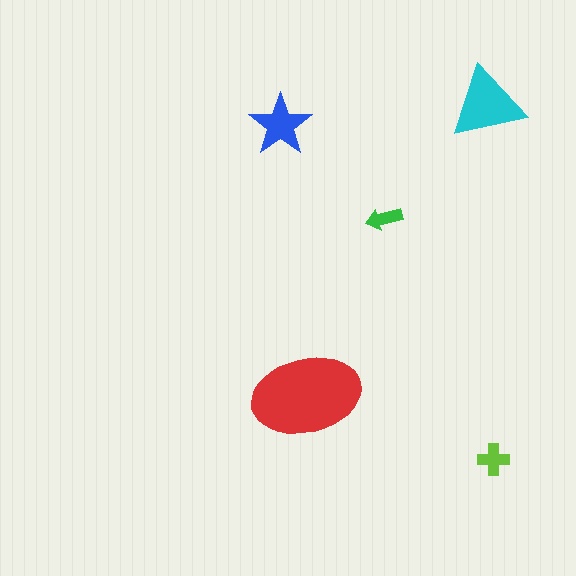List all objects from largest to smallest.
The red ellipse, the cyan triangle, the blue star, the lime cross, the green arrow.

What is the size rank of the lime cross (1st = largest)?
4th.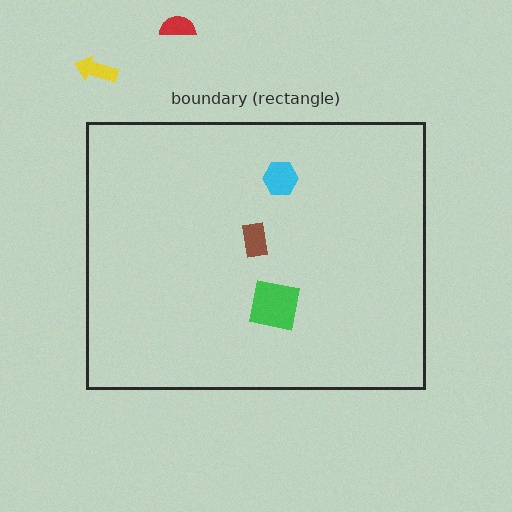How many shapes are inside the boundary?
3 inside, 2 outside.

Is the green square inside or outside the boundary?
Inside.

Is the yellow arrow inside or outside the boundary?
Outside.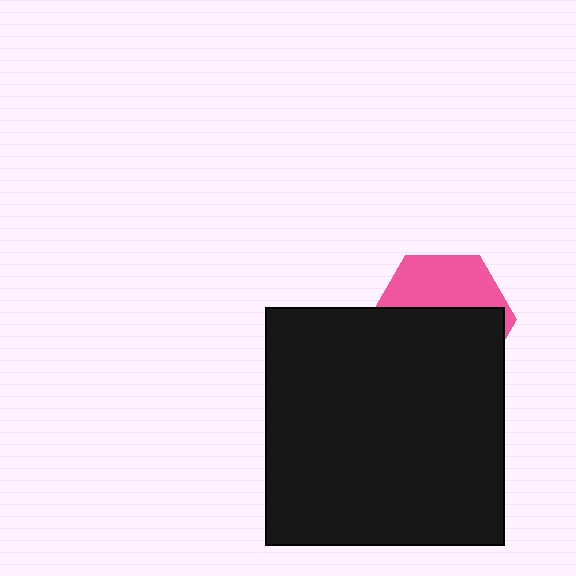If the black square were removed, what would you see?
You would see the complete pink hexagon.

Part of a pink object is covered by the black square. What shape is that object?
It is a hexagon.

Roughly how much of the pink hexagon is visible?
A small part of it is visible (roughly 40%).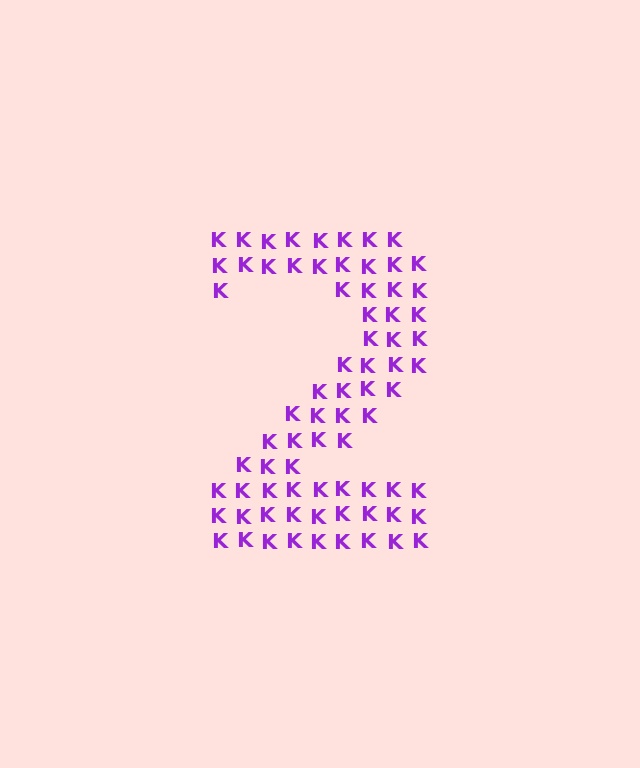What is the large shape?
The large shape is the digit 2.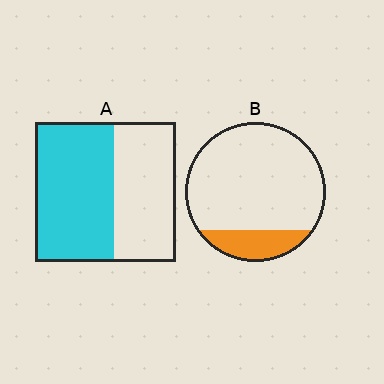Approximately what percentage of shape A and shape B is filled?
A is approximately 55% and B is approximately 15%.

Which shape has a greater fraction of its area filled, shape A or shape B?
Shape A.